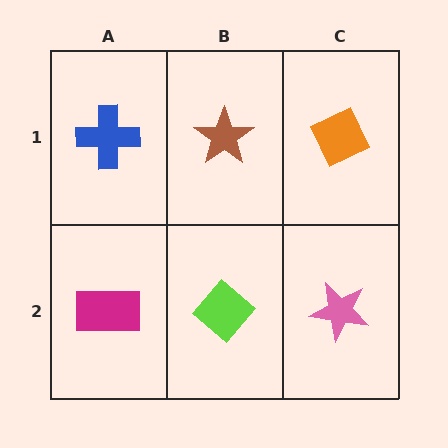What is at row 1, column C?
An orange diamond.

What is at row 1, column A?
A blue cross.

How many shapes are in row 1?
3 shapes.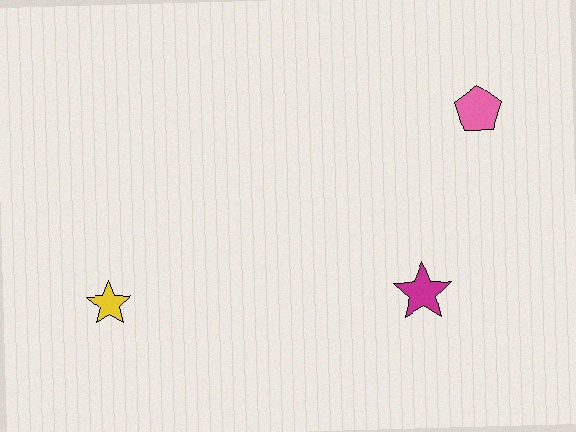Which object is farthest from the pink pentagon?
The yellow star is farthest from the pink pentagon.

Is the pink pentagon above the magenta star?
Yes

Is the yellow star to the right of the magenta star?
No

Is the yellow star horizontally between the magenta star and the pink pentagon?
No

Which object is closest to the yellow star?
The magenta star is closest to the yellow star.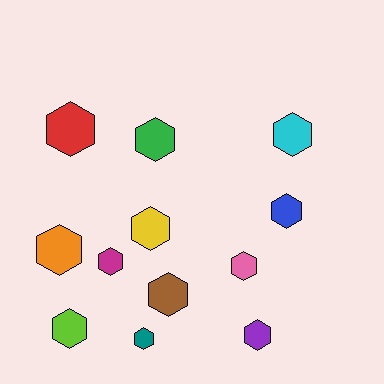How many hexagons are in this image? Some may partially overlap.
There are 12 hexagons.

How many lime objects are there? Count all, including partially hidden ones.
There is 1 lime object.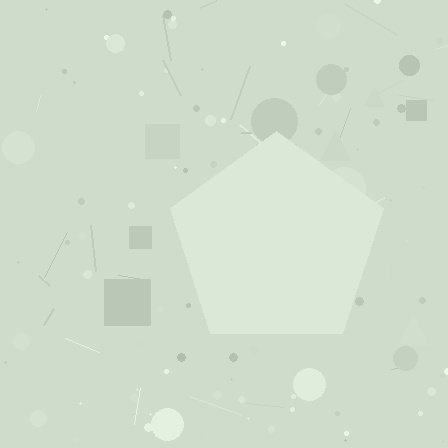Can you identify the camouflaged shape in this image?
The camouflaged shape is a pentagon.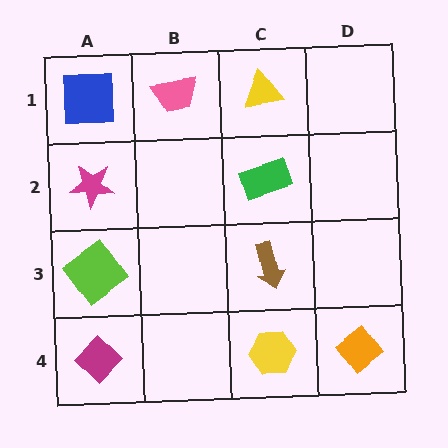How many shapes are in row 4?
3 shapes.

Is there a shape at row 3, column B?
No, that cell is empty.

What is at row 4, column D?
An orange diamond.